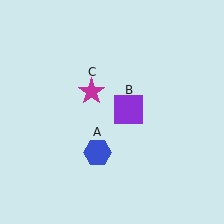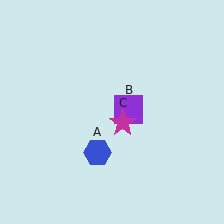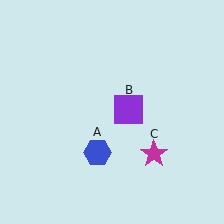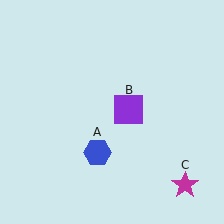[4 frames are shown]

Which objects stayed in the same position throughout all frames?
Blue hexagon (object A) and purple square (object B) remained stationary.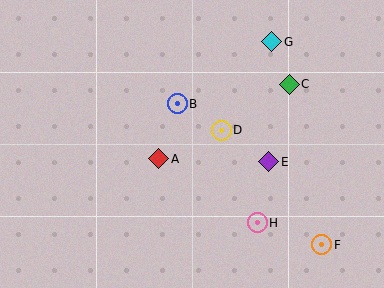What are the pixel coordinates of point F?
Point F is at (322, 245).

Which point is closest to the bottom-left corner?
Point A is closest to the bottom-left corner.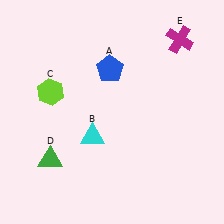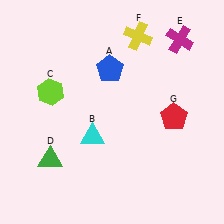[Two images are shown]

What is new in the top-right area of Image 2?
A yellow cross (F) was added in the top-right area of Image 2.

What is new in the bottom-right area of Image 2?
A red pentagon (G) was added in the bottom-right area of Image 2.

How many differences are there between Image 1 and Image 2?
There are 2 differences between the two images.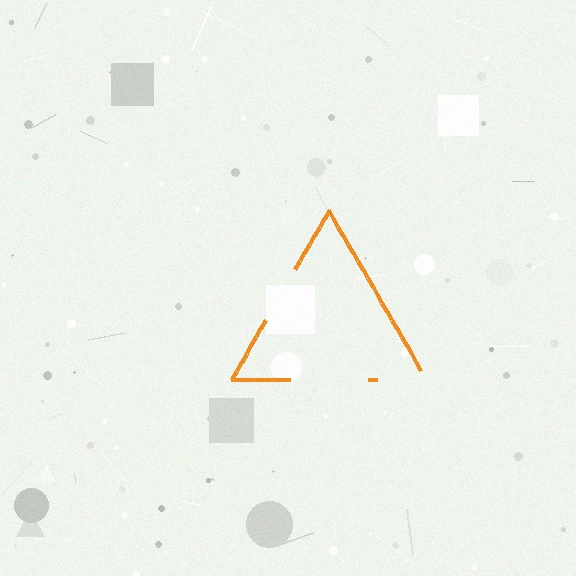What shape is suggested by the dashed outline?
The dashed outline suggests a triangle.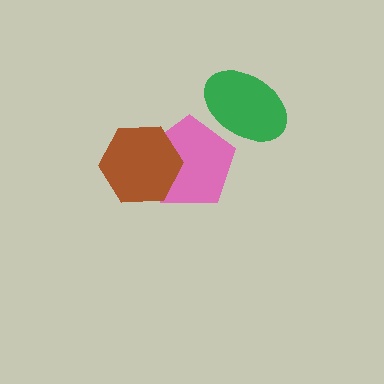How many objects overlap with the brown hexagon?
1 object overlaps with the brown hexagon.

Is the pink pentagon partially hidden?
Yes, it is partially covered by another shape.